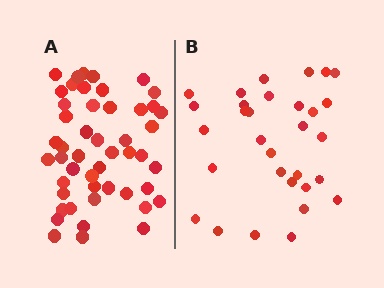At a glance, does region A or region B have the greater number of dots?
Region A (the left region) has more dots.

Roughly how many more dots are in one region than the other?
Region A has approximately 20 more dots than region B.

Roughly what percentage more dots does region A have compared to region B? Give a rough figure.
About 60% more.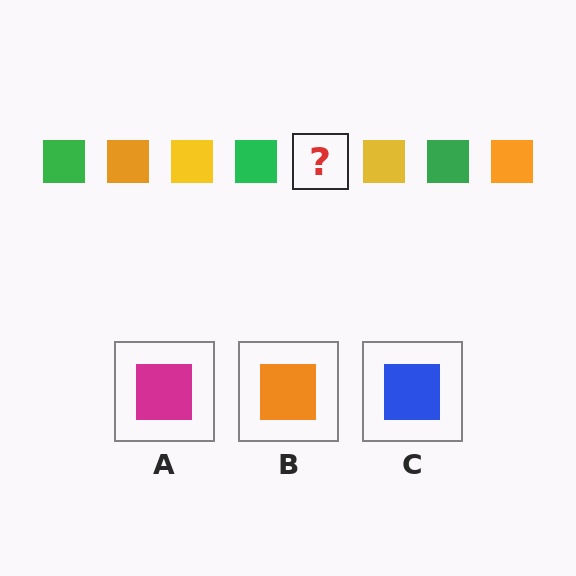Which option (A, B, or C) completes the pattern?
B.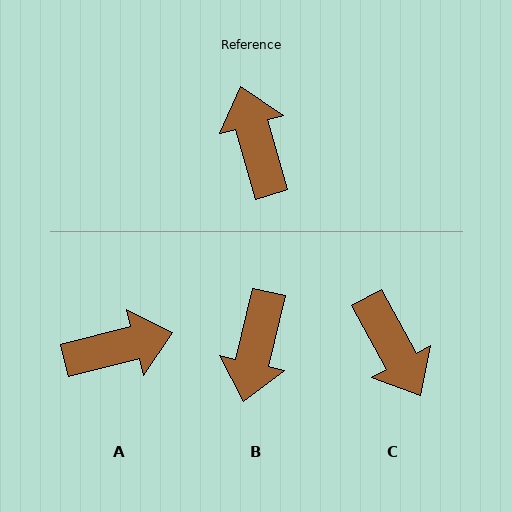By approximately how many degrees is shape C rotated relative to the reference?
Approximately 167 degrees clockwise.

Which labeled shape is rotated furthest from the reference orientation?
C, about 167 degrees away.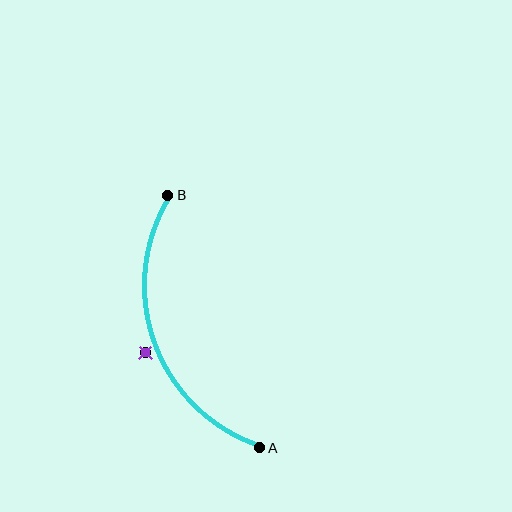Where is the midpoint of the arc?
The arc midpoint is the point on the curve farthest from the straight line joining A and B. It sits to the left of that line.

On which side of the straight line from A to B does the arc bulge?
The arc bulges to the left of the straight line connecting A and B.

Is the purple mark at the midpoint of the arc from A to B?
No — the purple mark does not lie on the arc at all. It sits slightly outside the curve.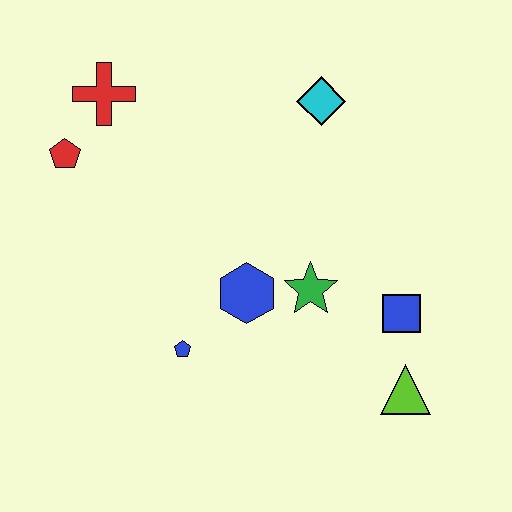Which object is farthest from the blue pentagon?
The cyan diamond is farthest from the blue pentagon.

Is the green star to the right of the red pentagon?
Yes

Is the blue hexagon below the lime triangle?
No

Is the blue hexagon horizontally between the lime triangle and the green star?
No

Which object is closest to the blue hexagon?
The green star is closest to the blue hexagon.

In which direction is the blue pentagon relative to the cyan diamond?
The blue pentagon is below the cyan diamond.